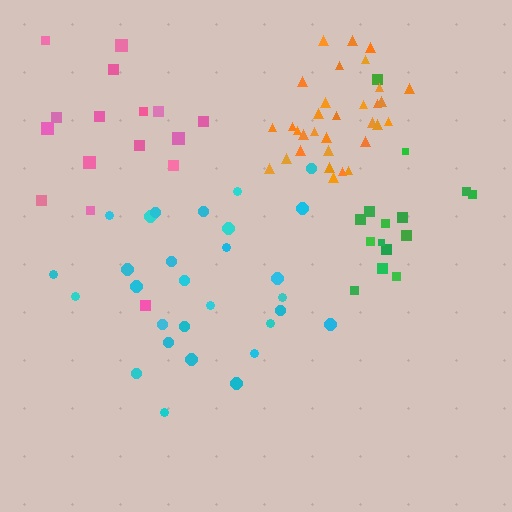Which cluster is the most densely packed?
Orange.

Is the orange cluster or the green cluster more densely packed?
Orange.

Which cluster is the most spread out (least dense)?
Pink.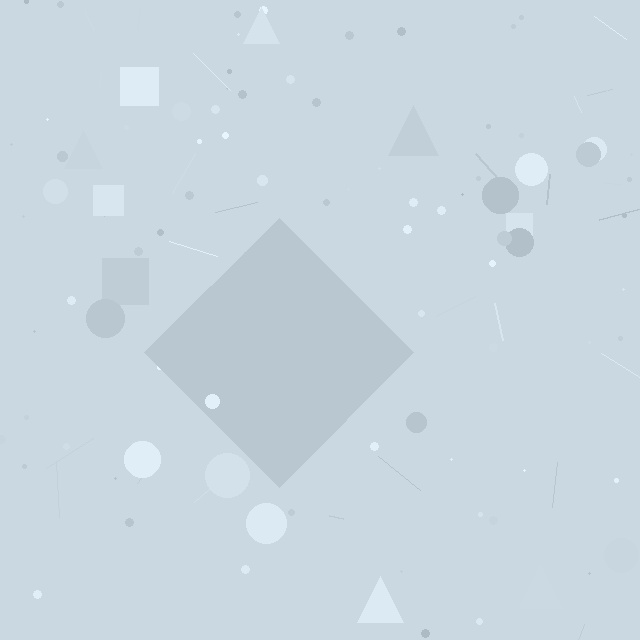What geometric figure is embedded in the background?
A diamond is embedded in the background.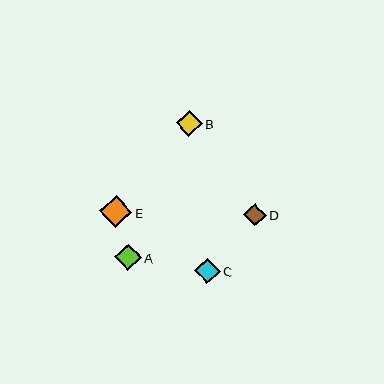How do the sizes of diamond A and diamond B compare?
Diamond A and diamond B are approximately the same size.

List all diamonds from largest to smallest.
From largest to smallest: E, A, B, C, D.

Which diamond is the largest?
Diamond E is the largest with a size of approximately 32 pixels.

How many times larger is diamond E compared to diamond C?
Diamond E is approximately 1.2 times the size of diamond C.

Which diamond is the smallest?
Diamond D is the smallest with a size of approximately 22 pixels.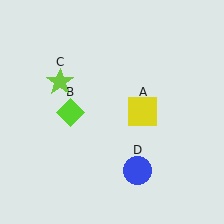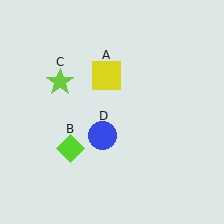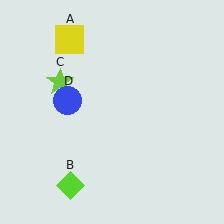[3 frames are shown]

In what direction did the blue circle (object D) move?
The blue circle (object D) moved up and to the left.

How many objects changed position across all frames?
3 objects changed position: yellow square (object A), lime diamond (object B), blue circle (object D).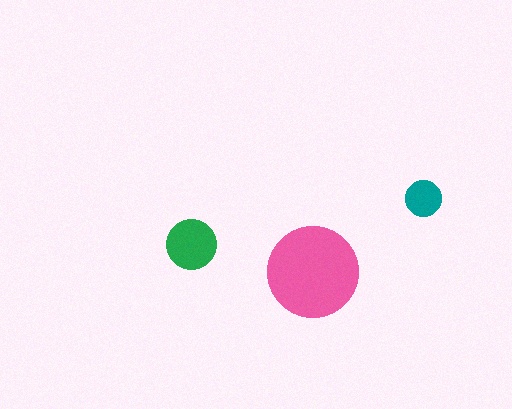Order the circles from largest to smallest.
the pink one, the green one, the teal one.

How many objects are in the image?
There are 3 objects in the image.